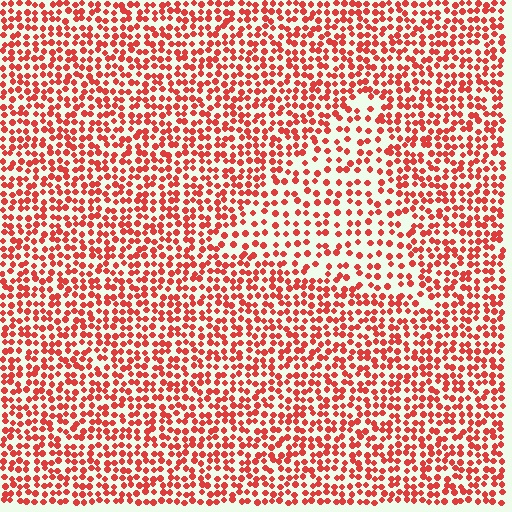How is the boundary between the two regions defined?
The boundary is defined by a change in element density (approximately 1.7x ratio). All elements are the same color, size, and shape.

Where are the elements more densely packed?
The elements are more densely packed outside the triangle boundary.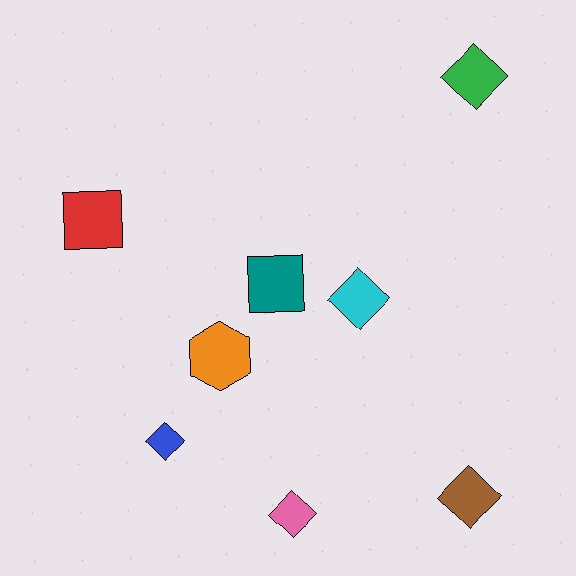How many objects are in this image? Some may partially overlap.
There are 8 objects.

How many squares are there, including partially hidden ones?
There are 2 squares.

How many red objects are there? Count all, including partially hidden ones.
There is 1 red object.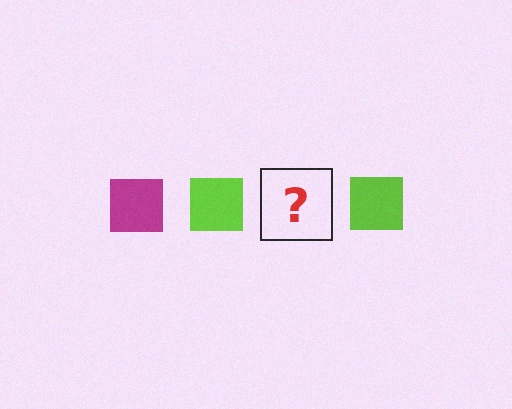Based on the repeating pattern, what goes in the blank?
The blank should be a magenta square.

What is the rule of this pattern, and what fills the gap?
The rule is that the pattern cycles through magenta, lime squares. The gap should be filled with a magenta square.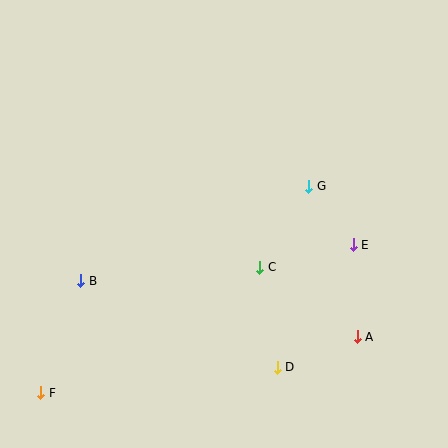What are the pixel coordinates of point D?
Point D is at (277, 367).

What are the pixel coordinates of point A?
Point A is at (357, 337).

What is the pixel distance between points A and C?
The distance between A and C is 120 pixels.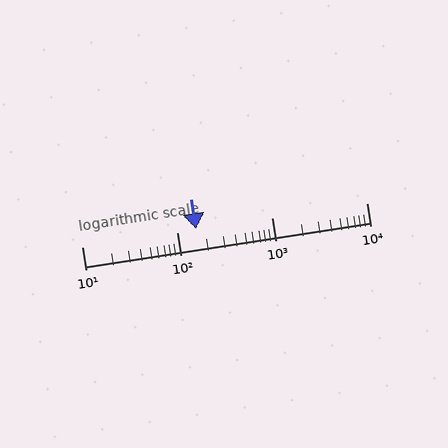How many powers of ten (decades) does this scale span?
The scale spans 3 decades, from 10 to 10000.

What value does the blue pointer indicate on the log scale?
The pointer indicates approximately 160.